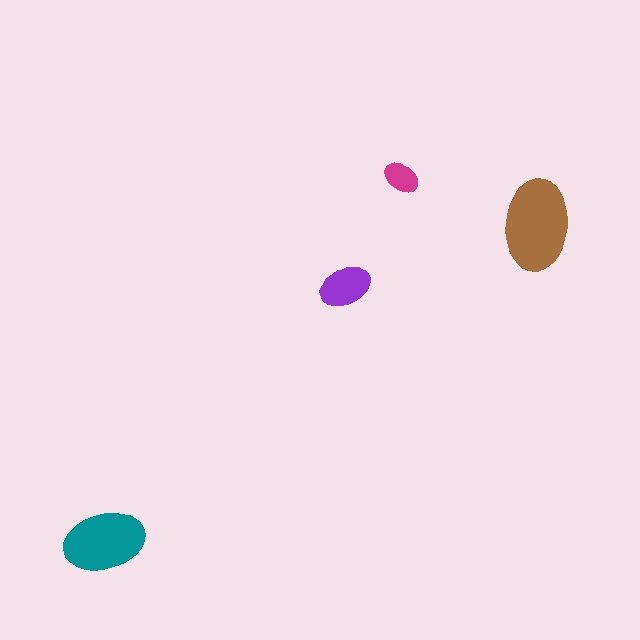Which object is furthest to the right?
The brown ellipse is rightmost.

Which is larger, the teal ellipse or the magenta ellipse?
The teal one.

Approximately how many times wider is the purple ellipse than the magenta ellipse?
About 1.5 times wider.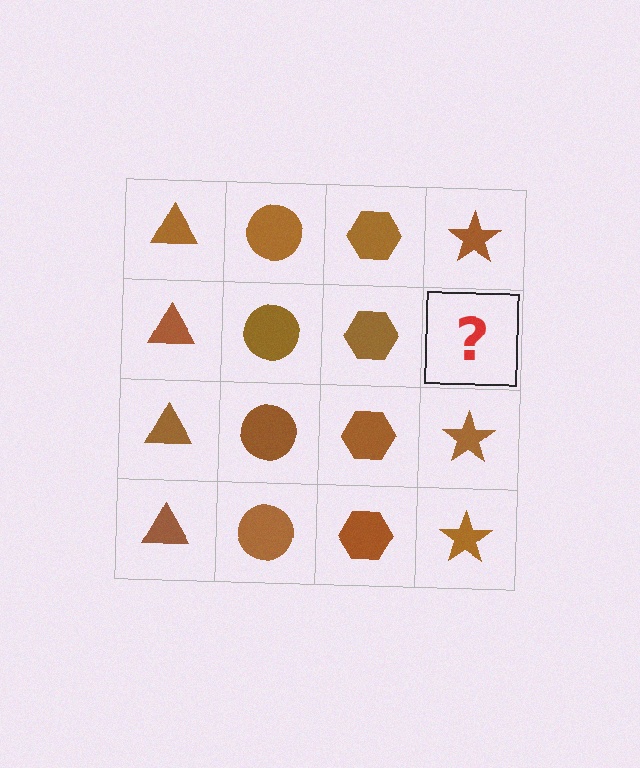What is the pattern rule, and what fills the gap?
The rule is that each column has a consistent shape. The gap should be filled with a brown star.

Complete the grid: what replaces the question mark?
The question mark should be replaced with a brown star.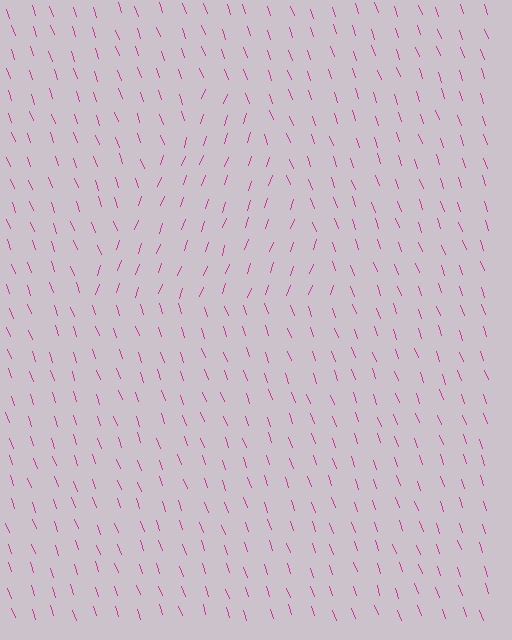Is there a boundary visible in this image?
Yes, there is a texture boundary formed by a change in line orientation.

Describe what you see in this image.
The image is filled with small magenta line segments. A triangle region in the image has lines oriented differently from the surrounding lines, creating a visible texture boundary.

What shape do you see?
I see a triangle.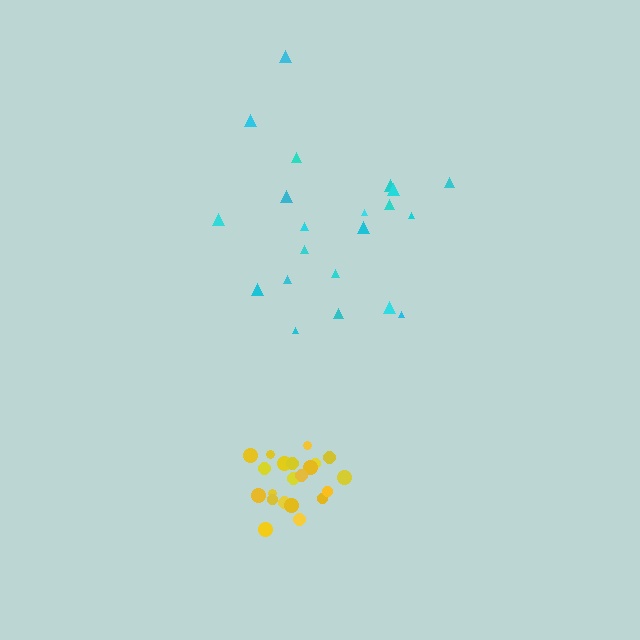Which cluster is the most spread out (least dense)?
Cyan.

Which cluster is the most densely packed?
Yellow.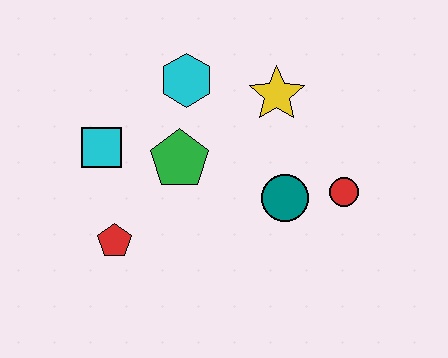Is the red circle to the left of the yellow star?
No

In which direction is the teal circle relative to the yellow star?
The teal circle is below the yellow star.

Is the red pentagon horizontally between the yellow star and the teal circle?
No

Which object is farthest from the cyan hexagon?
The red circle is farthest from the cyan hexagon.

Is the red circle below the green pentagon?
Yes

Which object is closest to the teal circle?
The red circle is closest to the teal circle.